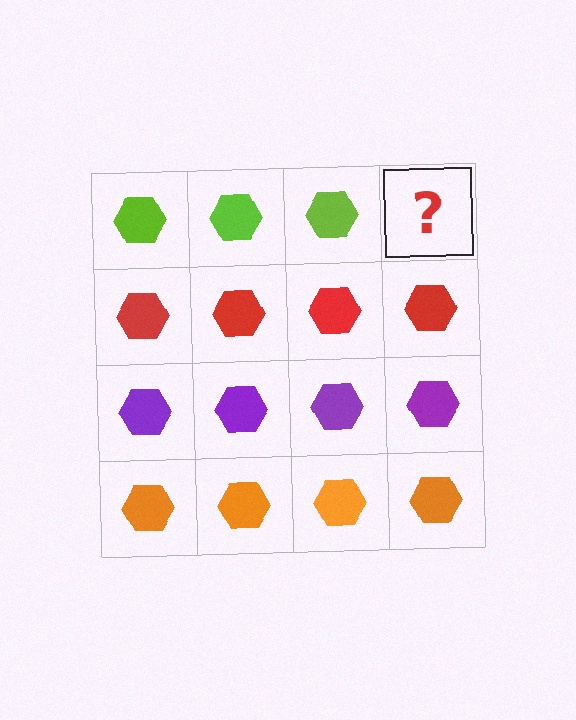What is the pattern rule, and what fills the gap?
The rule is that each row has a consistent color. The gap should be filled with a lime hexagon.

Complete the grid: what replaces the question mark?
The question mark should be replaced with a lime hexagon.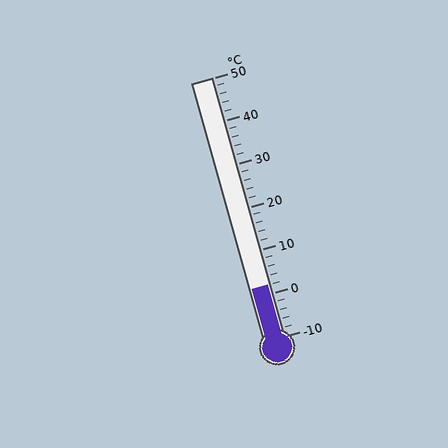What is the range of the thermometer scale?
The thermometer scale ranges from -10°C to 50°C.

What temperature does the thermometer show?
The thermometer shows approximately 2°C.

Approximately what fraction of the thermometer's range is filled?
The thermometer is filled to approximately 20% of its range.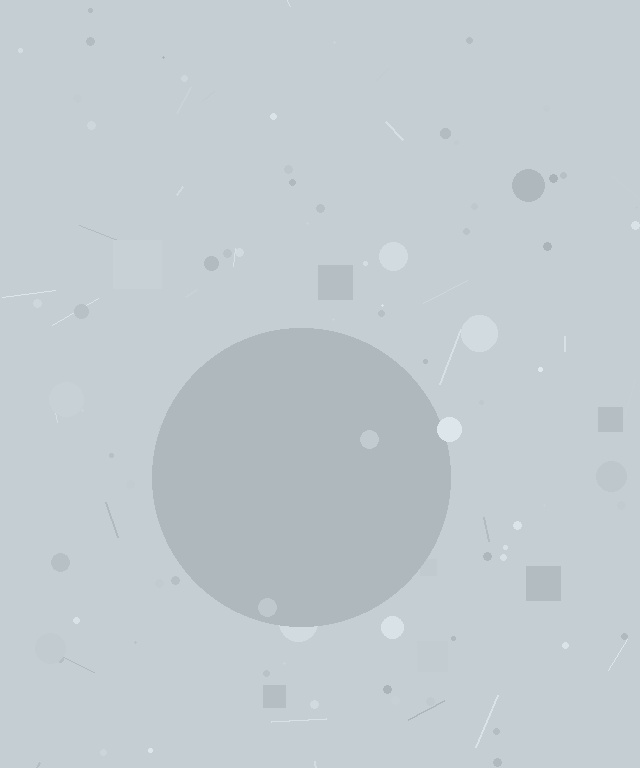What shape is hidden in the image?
A circle is hidden in the image.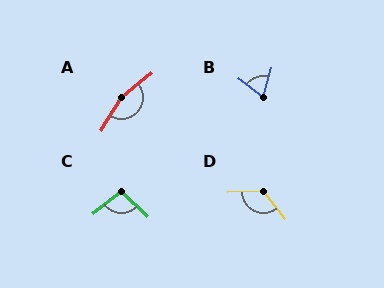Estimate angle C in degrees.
Approximately 99 degrees.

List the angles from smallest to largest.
B (68°), C (99°), D (126°), A (159°).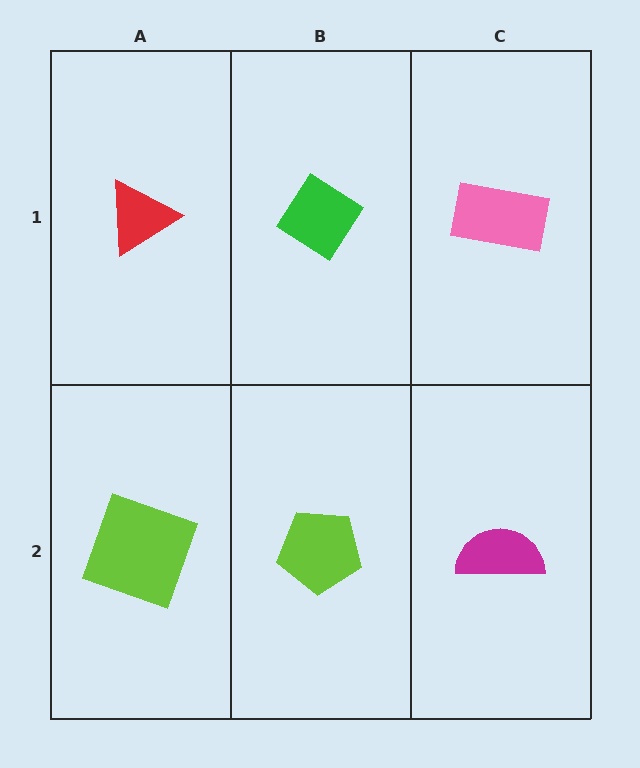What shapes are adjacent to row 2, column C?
A pink rectangle (row 1, column C), a lime pentagon (row 2, column B).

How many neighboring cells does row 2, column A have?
2.